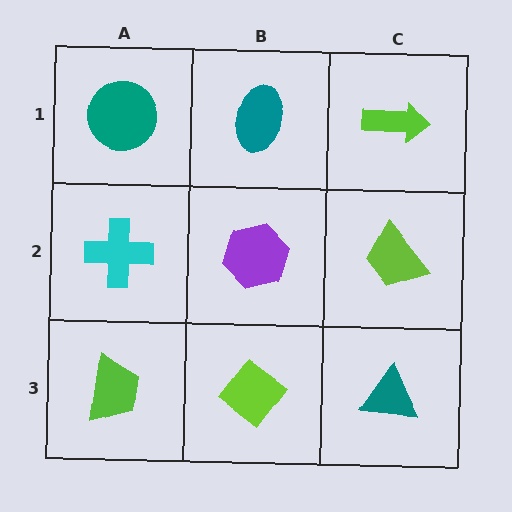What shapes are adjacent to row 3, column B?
A purple hexagon (row 2, column B), a lime trapezoid (row 3, column A), a teal triangle (row 3, column C).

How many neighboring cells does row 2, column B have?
4.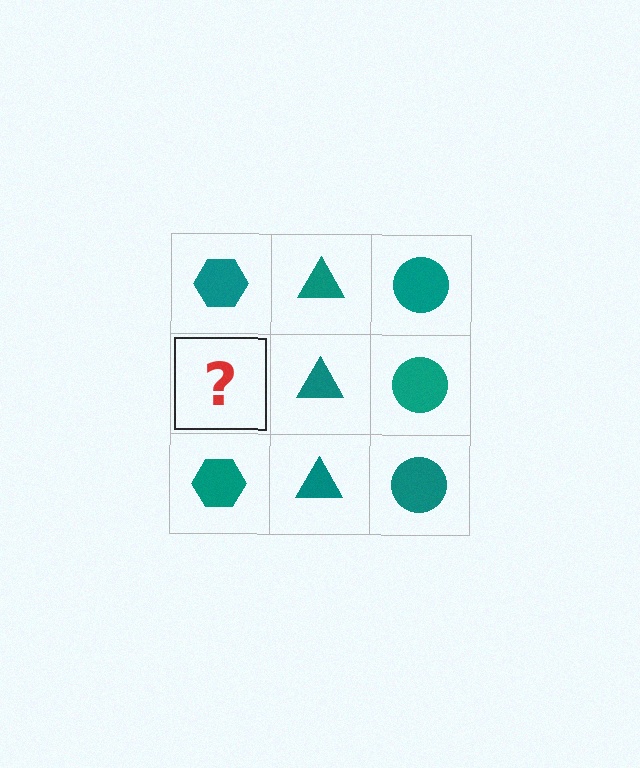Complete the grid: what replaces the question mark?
The question mark should be replaced with a teal hexagon.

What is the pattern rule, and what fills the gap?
The rule is that each column has a consistent shape. The gap should be filled with a teal hexagon.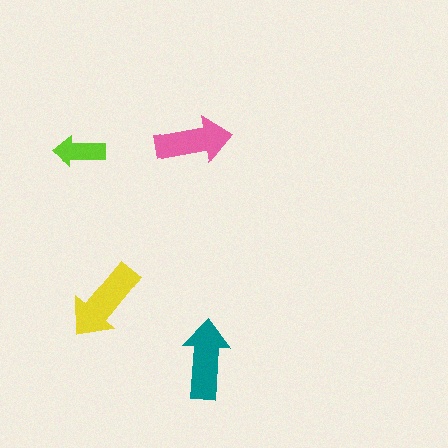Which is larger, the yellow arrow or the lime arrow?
The yellow one.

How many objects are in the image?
There are 4 objects in the image.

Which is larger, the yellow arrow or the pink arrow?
The yellow one.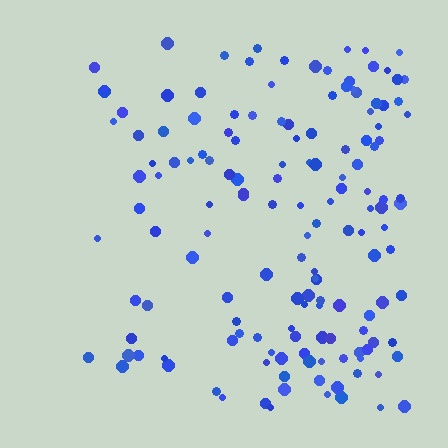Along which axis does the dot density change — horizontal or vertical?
Horizontal.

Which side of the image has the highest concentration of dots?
The right.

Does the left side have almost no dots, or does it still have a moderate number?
Still a moderate number, just noticeably fewer than the right.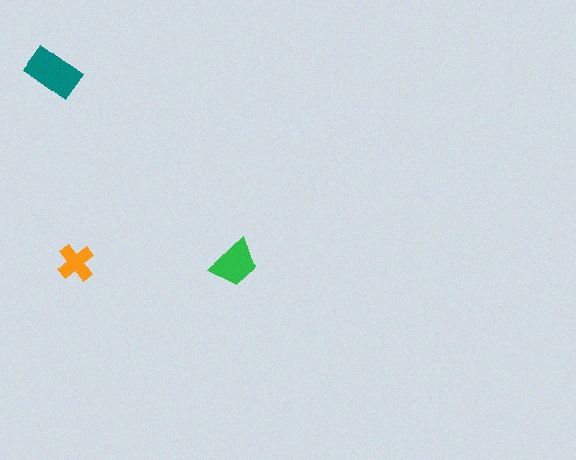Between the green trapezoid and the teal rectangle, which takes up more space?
The teal rectangle.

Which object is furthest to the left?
The teal rectangle is leftmost.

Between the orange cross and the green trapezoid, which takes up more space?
The green trapezoid.